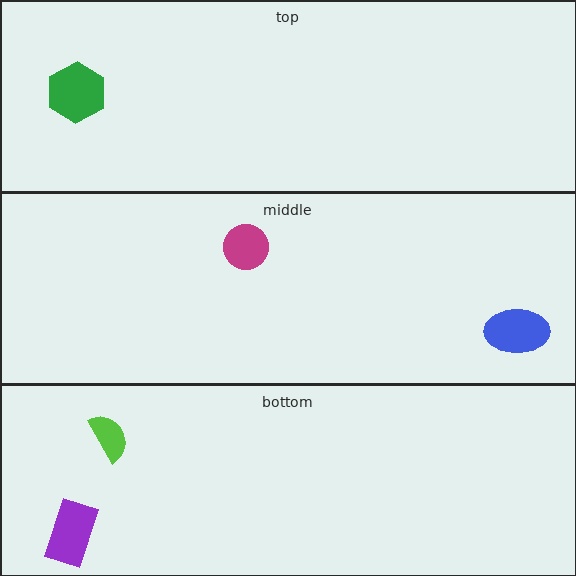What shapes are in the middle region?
The blue ellipse, the magenta circle.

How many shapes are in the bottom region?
2.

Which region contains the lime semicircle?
The bottom region.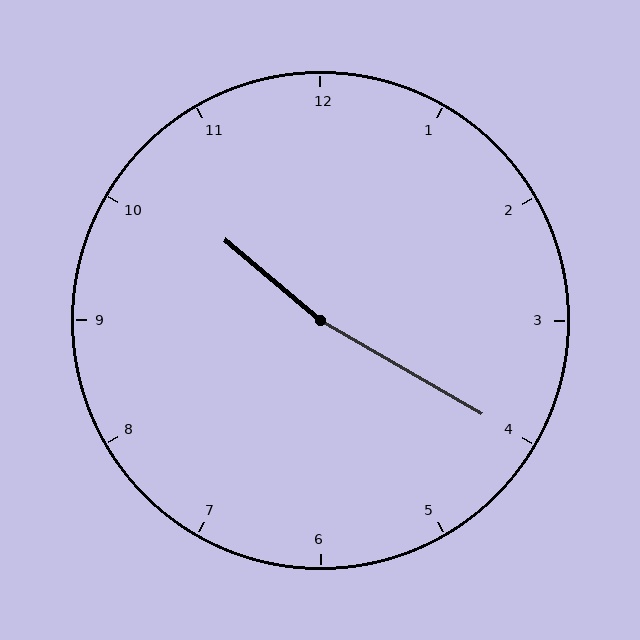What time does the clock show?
10:20.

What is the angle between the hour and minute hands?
Approximately 170 degrees.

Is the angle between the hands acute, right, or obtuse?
It is obtuse.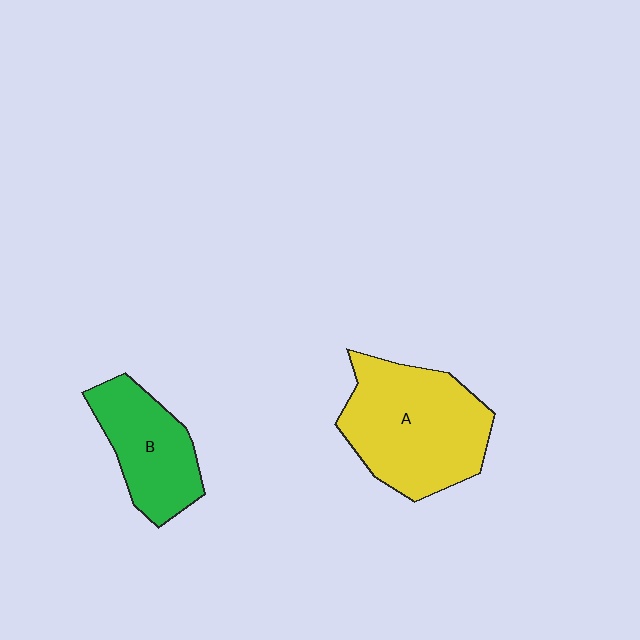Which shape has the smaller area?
Shape B (green).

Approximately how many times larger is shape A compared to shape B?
Approximately 1.6 times.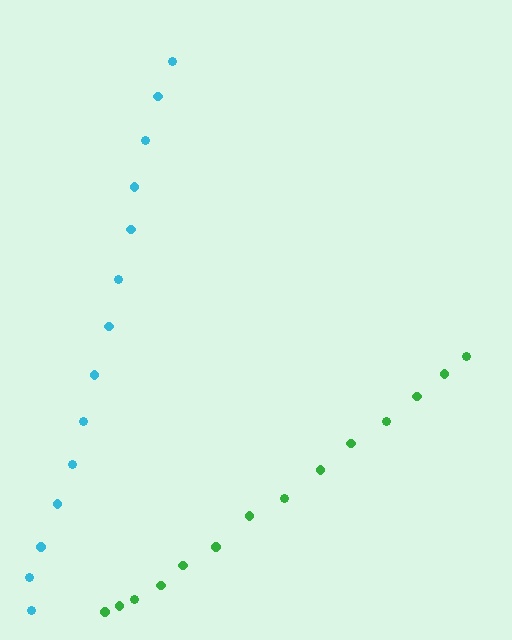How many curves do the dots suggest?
There are 2 distinct paths.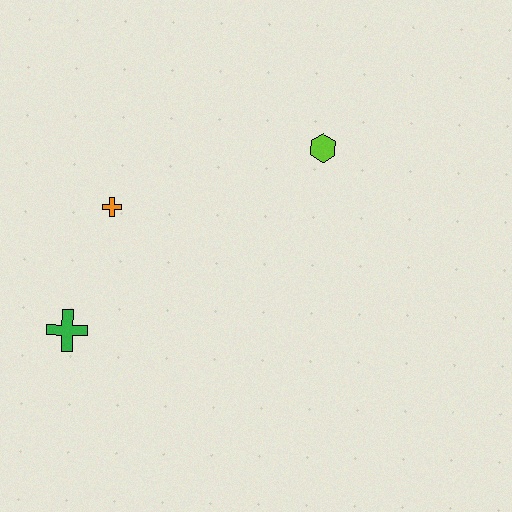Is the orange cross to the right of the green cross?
Yes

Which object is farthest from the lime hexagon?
The green cross is farthest from the lime hexagon.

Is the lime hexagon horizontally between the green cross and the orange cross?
No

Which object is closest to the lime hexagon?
The orange cross is closest to the lime hexagon.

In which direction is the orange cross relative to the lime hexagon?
The orange cross is to the left of the lime hexagon.